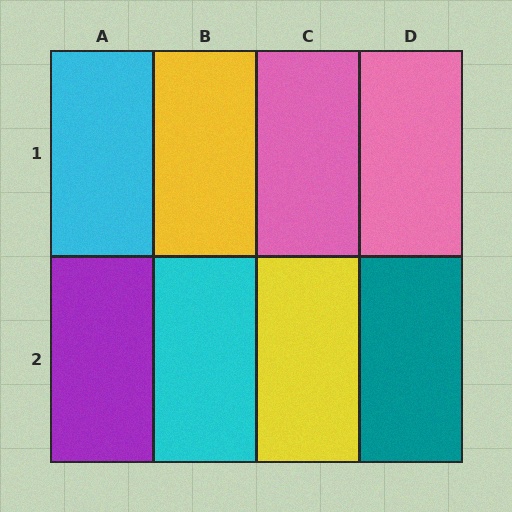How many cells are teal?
1 cell is teal.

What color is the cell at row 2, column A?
Purple.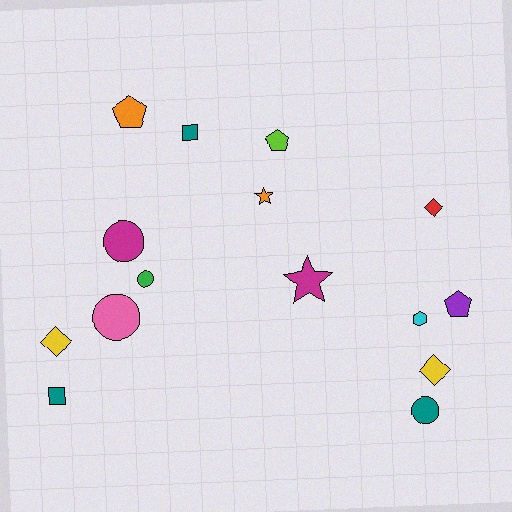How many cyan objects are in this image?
There is 1 cyan object.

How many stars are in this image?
There are 2 stars.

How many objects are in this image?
There are 15 objects.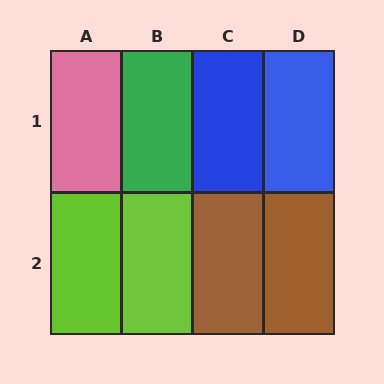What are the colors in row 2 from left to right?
Lime, lime, brown, brown.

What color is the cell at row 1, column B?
Green.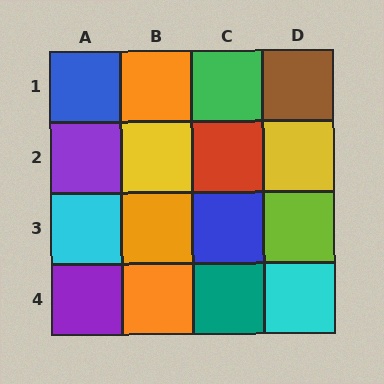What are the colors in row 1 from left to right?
Blue, orange, green, brown.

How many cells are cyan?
2 cells are cyan.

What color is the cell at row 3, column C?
Blue.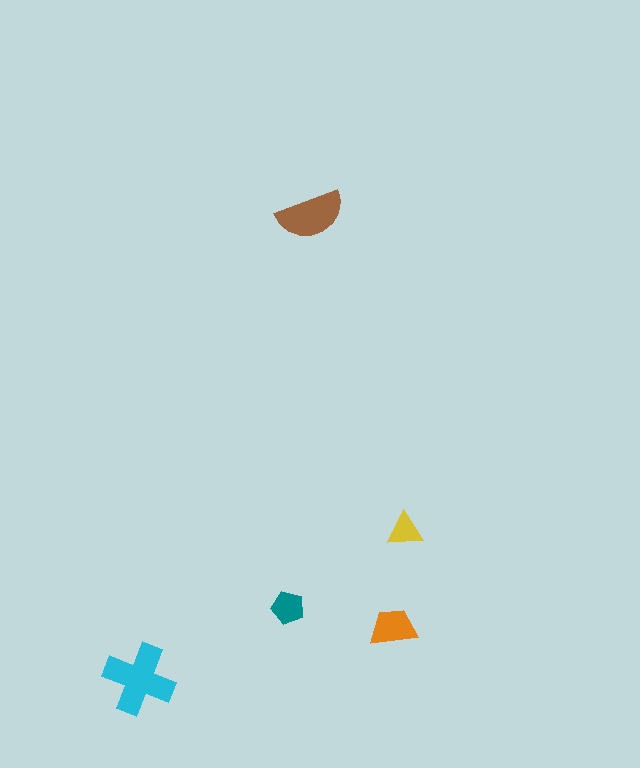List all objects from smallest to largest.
The yellow triangle, the teal pentagon, the orange trapezoid, the brown semicircle, the cyan cross.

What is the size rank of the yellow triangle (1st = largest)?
5th.